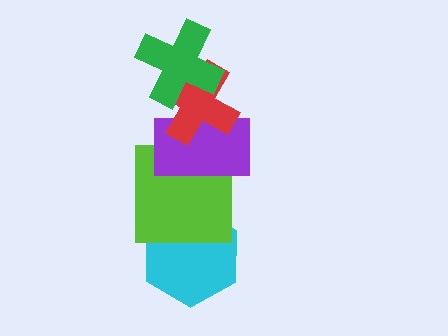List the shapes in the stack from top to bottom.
From top to bottom: the green cross, the red cross, the purple rectangle, the lime square, the cyan hexagon.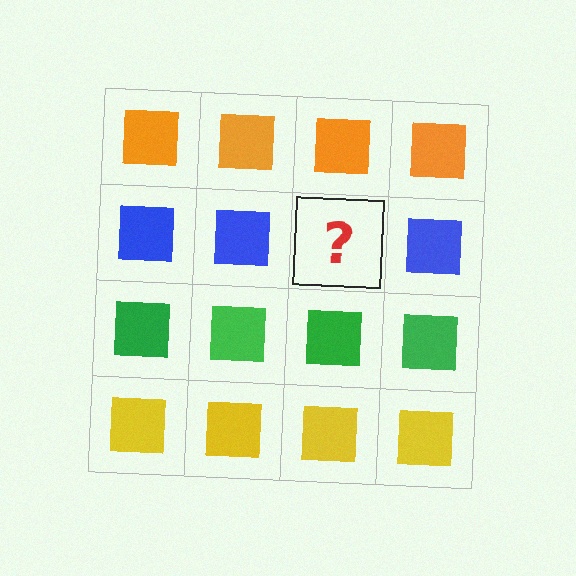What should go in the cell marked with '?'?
The missing cell should contain a blue square.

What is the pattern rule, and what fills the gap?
The rule is that each row has a consistent color. The gap should be filled with a blue square.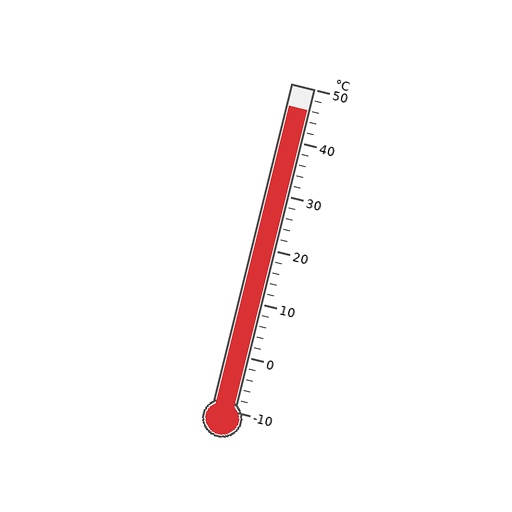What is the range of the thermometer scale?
The thermometer scale ranges from -10°C to 50°C.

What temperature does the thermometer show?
The thermometer shows approximately 46°C.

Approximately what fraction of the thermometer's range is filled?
The thermometer is filled to approximately 95% of its range.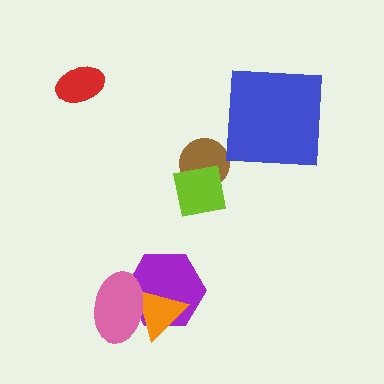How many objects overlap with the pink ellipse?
2 objects overlap with the pink ellipse.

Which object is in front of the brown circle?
The lime square is in front of the brown circle.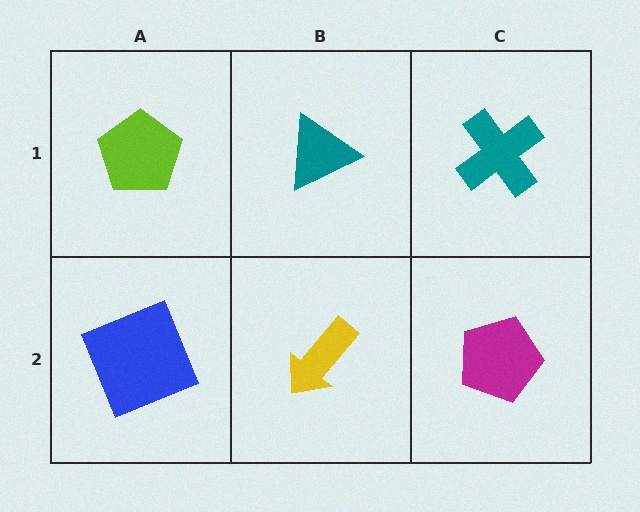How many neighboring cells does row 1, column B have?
3.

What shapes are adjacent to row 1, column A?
A blue square (row 2, column A), a teal triangle (row 1, column B).